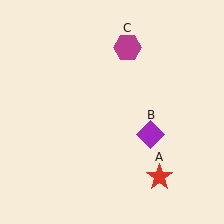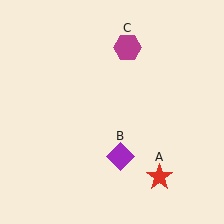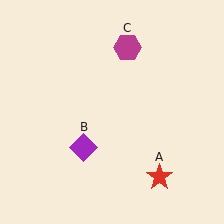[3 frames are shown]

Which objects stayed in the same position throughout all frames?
Red star (object A) and magenta hexagon (object C) remained stationary.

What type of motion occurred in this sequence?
The purple diamond (object B) rotated clockwise around the center of the scene.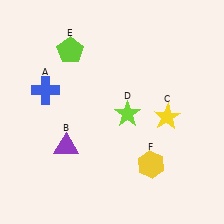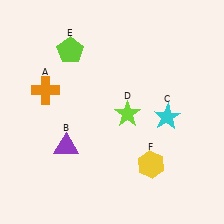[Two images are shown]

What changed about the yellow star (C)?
In Image 1, C is yellow. In Image 2, it changed to cyan.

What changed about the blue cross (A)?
In Image 1, A is blue. In Image 2, it changed to orange.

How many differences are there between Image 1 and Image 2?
There are 2 differences between the two images.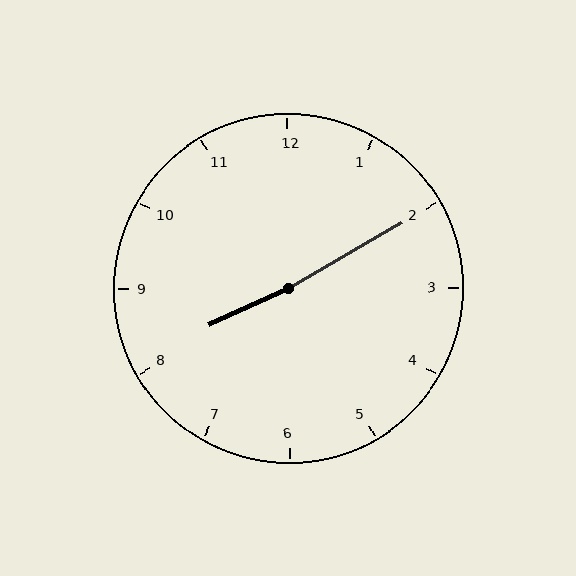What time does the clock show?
8:10.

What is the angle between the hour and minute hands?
Approximately 175 degrees.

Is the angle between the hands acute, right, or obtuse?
It is obtuse.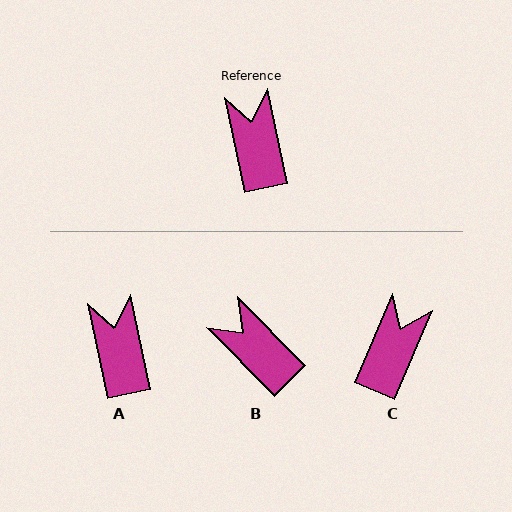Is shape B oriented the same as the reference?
No, it is off by about 33 degrees.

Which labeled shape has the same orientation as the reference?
A.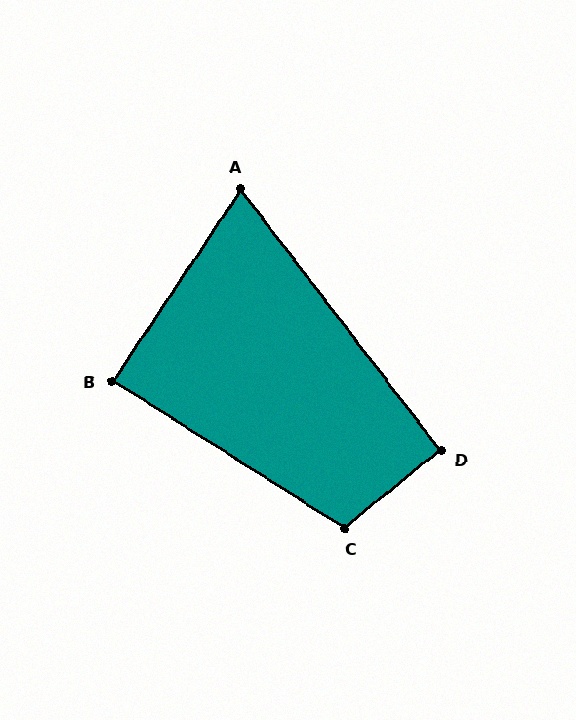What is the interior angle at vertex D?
Approximately 91 degrees (approximately right).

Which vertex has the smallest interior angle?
A, at approximately 71 degrees.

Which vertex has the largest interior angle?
C, at approximately 109 degrees.